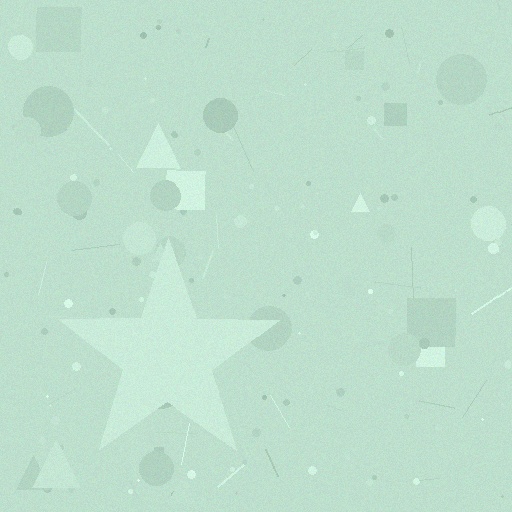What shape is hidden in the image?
A star is hidden in the image.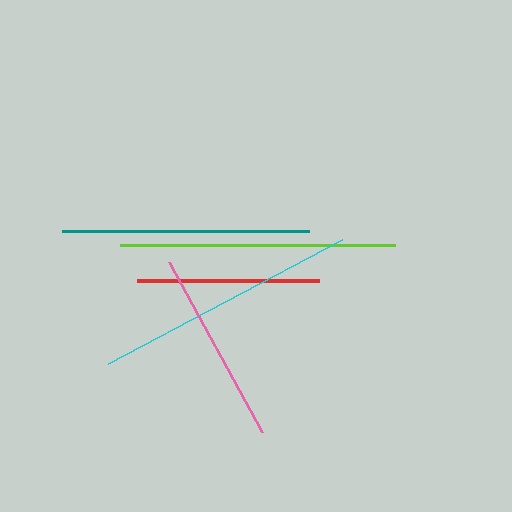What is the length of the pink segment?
The pink segment is approximately 195 pixels long.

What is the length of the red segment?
The red segment is approximately 182 pixels long.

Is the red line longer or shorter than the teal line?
The teal line is longer than the red line.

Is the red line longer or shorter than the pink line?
The pink line is longer than the red line.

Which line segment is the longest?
The lime line is the longest at approximately 276 pixels.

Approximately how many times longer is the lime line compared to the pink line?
The lime line is approximately 1.4 times the length of the pink line.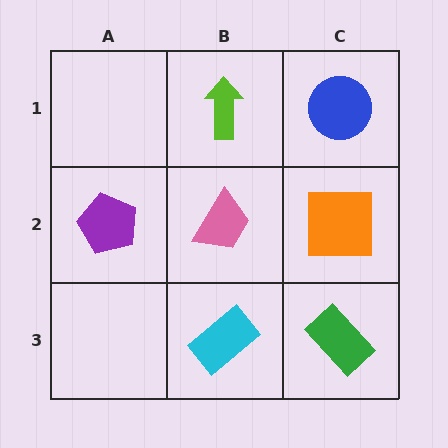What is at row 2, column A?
A purple pentagon.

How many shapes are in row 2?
3 shapes.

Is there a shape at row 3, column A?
No, that cell is empty.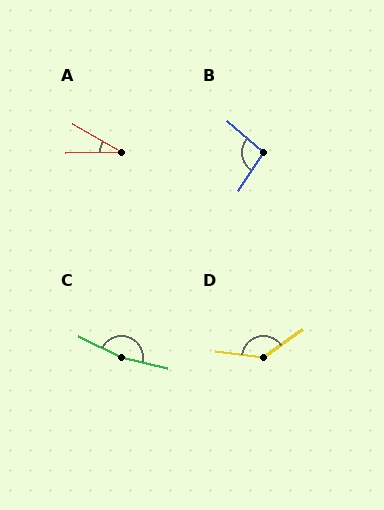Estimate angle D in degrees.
Approximately 138 degrees.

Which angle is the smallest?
A, at approximately 31 degrees.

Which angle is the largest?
C, at approximately 167 degrees.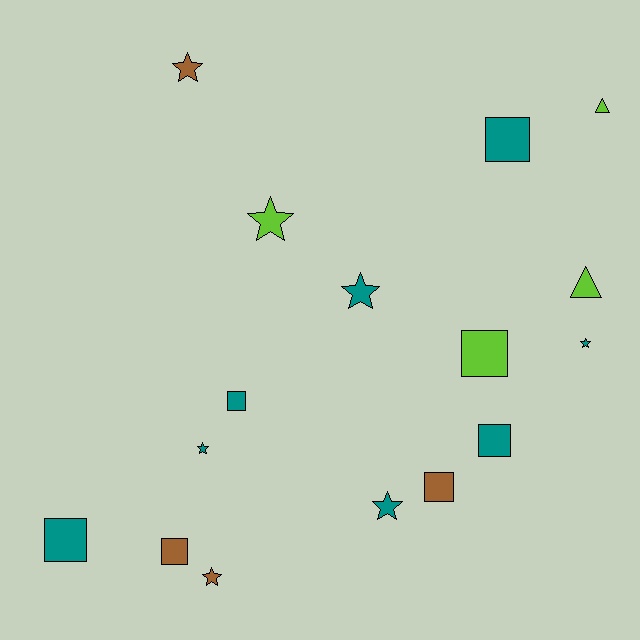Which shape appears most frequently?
Square, with 7 objects.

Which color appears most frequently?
Teal, with 8 objects.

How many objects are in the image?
There are 16 objects.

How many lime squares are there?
There is 1 lime square.